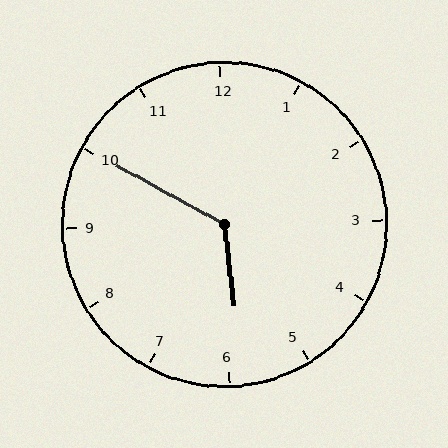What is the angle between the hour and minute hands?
Approximately 125 degrees.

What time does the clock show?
5:50.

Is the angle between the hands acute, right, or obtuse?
It is obtuse.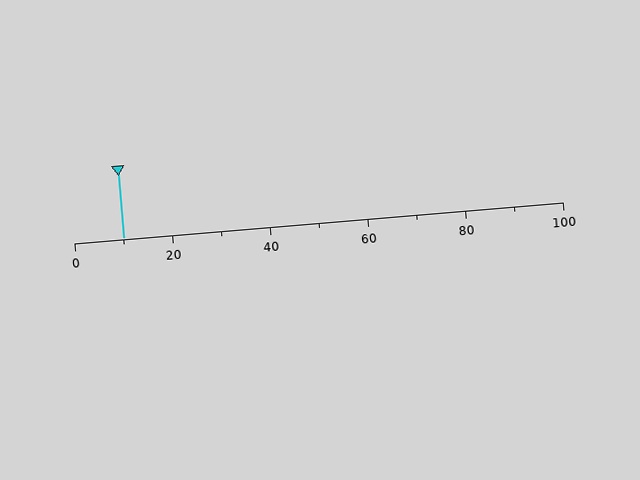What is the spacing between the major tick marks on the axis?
The major ticks are spaced 20 apart.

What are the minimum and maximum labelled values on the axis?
The axis runs from 0 to 100.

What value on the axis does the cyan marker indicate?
The marker indicates approximately 10.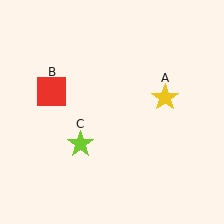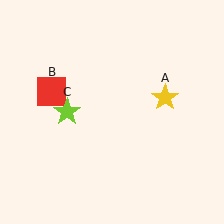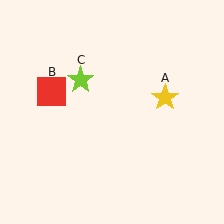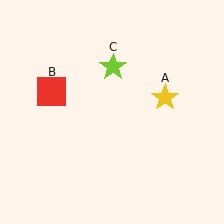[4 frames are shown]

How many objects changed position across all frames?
1 object changed position: lime star (object C).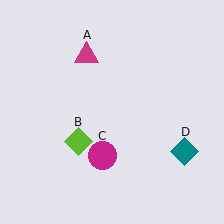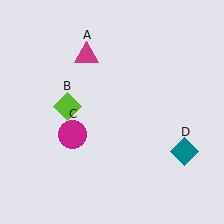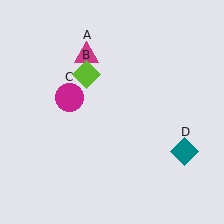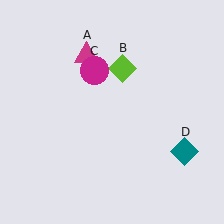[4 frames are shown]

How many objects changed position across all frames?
2 objects changed position: lime diamond (object B), magenta circle (object C).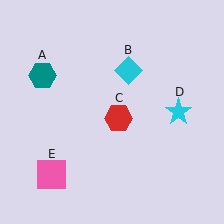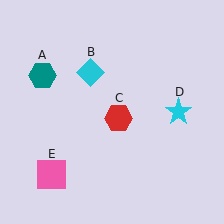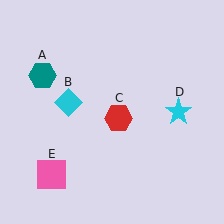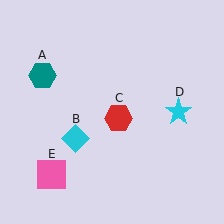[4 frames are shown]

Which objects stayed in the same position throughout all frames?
Teal hexagon (object A) and red hexagon (object C) and cyan star (object D) and pink square (object E) remained stationary.